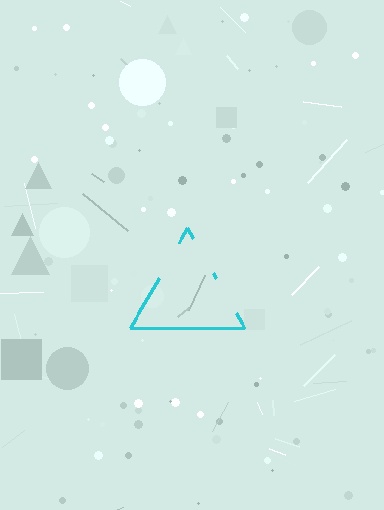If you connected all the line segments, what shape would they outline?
They would outline a triangle.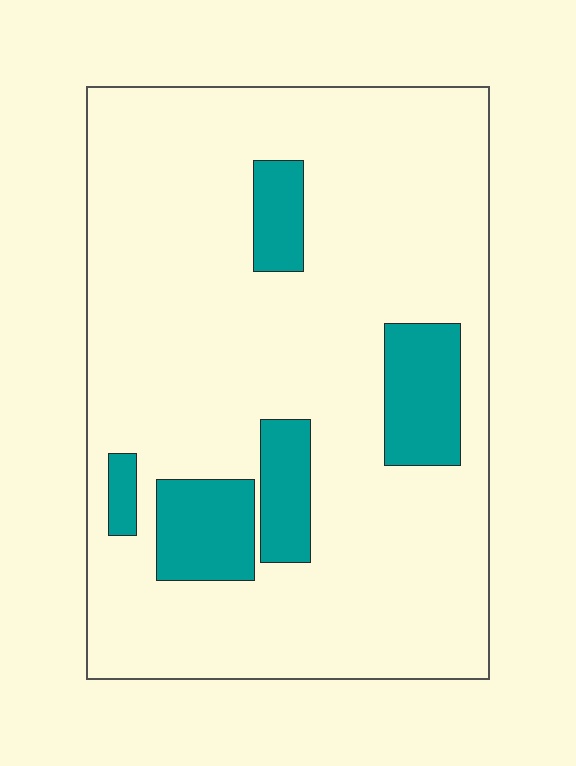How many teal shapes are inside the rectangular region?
5.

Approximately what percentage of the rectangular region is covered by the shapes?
Approximately 15%.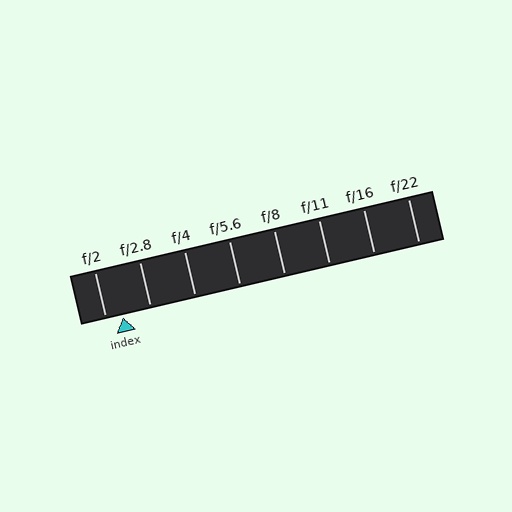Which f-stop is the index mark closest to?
The index mark is closest to f/2.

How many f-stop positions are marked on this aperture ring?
There are 8 f-stop positions marked.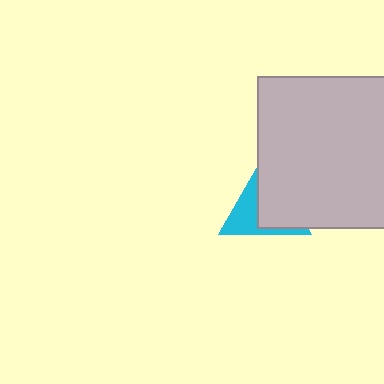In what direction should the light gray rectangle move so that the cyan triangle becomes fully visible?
The light gray rectangle should move right. That is the shortest direction to clear the overlap and leave the cyan triangle fully visible.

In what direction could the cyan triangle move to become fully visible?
The cyan triangle could move left. That would shift it out from behind the light gray rectangle entirely.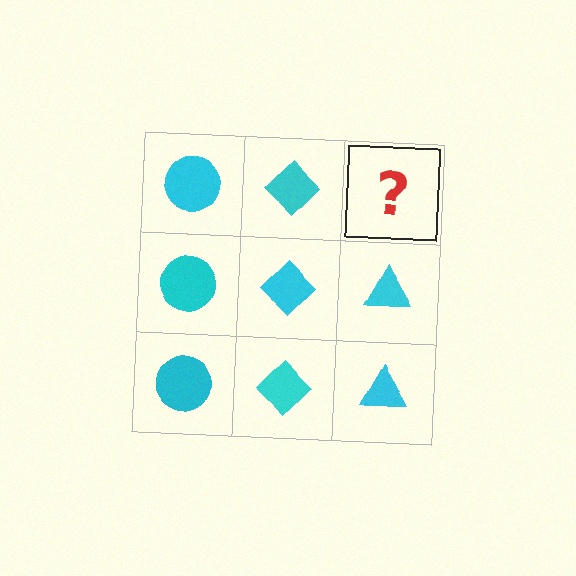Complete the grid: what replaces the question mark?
The question mark should be replaced with a cyan triangle.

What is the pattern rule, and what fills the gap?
The rule is that each column has a consistent shape. The gap should be filled with a cyan triangle.